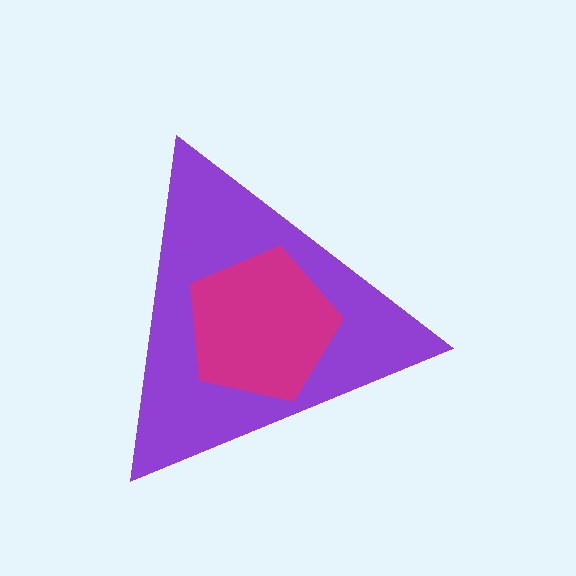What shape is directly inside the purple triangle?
The magenta pentagon.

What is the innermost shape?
The magenta pentagon.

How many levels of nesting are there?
2.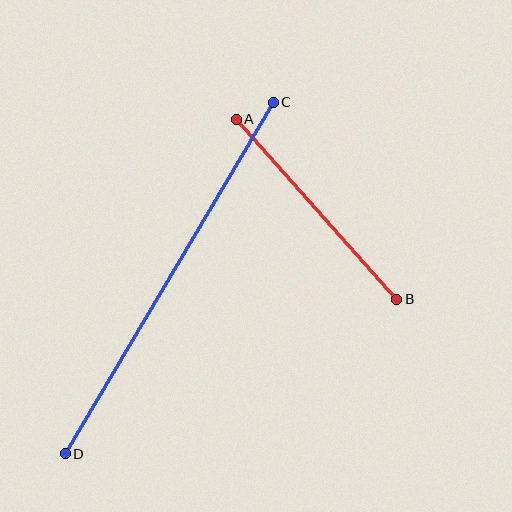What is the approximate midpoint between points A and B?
The midpoint is at approximately (317, 209) pixels.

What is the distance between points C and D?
The distance is approximately 408 pixels.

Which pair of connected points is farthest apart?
Points C and D are farthest apart.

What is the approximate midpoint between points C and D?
The midpoint is at approximately (169, 278) pixels.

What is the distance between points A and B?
The distance is approximately 241 pixels.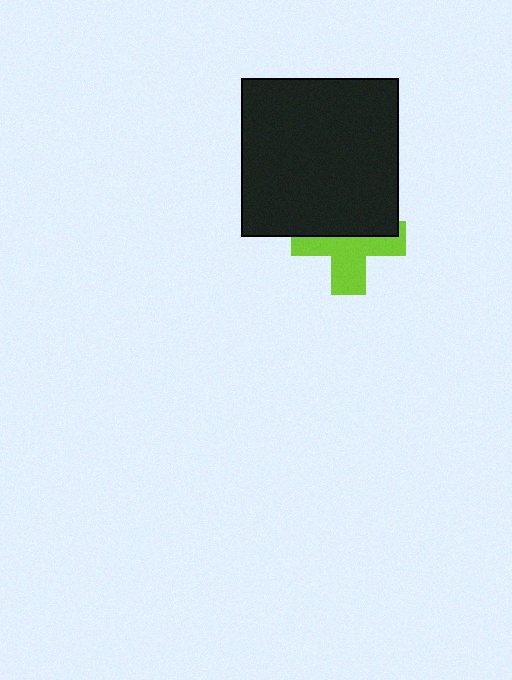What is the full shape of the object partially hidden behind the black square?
The partially hidden object is a lime cross.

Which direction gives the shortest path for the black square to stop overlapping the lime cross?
Moving up gives the shortest separation.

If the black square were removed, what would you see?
You would see the complete lime cross.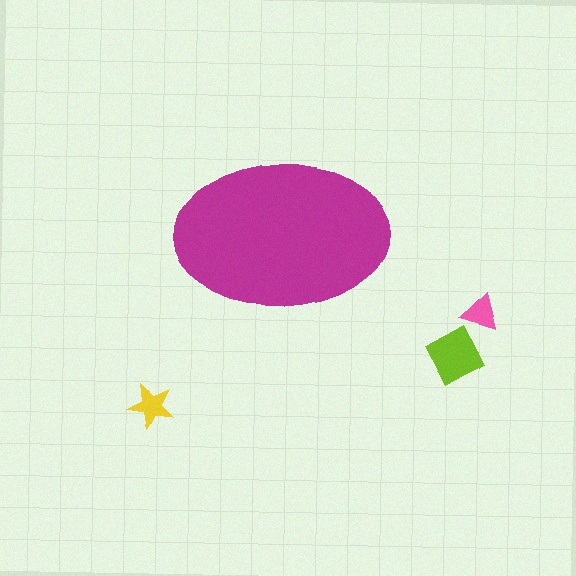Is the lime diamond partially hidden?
No, the lime diamond is fully visible.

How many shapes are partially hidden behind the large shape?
0 shapes are partially hidden.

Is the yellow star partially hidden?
No, the yellow star is fully visible.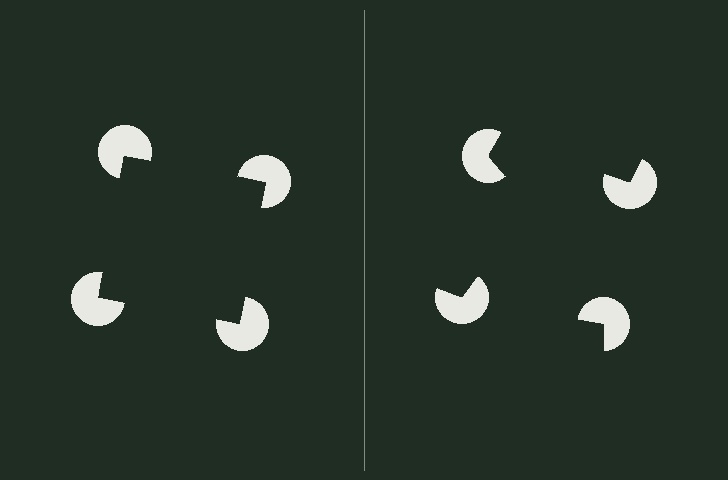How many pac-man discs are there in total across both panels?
8 — 4 on each side.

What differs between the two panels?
The pac-man discs are positioned identically on both sides; only the wedge orientations differ. On the left they align to a square; on the right they are misaligned.